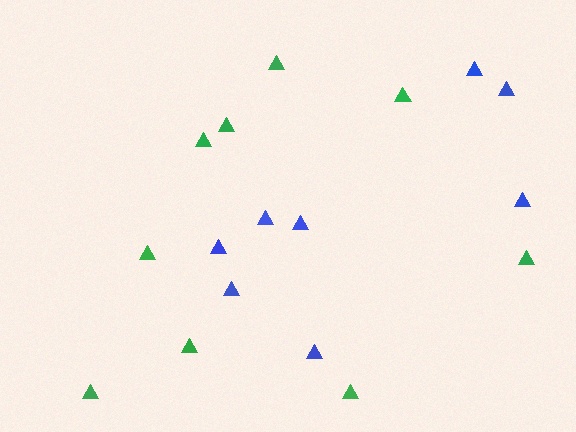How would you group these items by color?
There are 2 groups: one group of blue triangles (8) and one group of green triangles (9).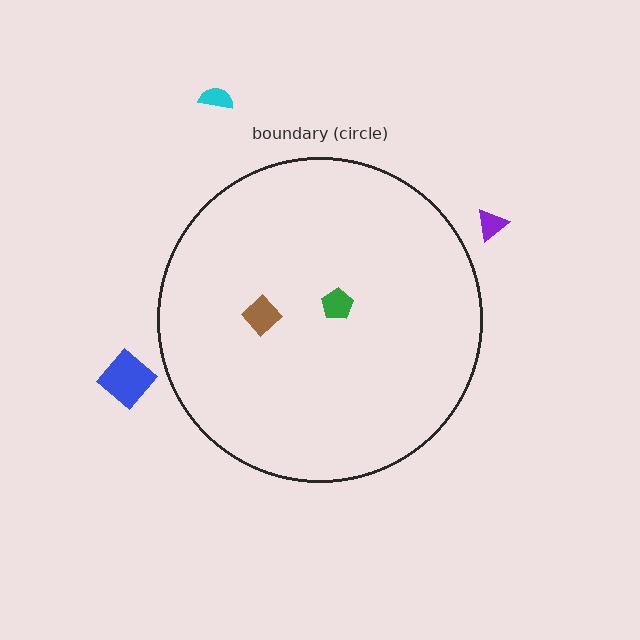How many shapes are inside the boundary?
2 inside, 3 outside.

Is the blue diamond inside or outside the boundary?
Outside.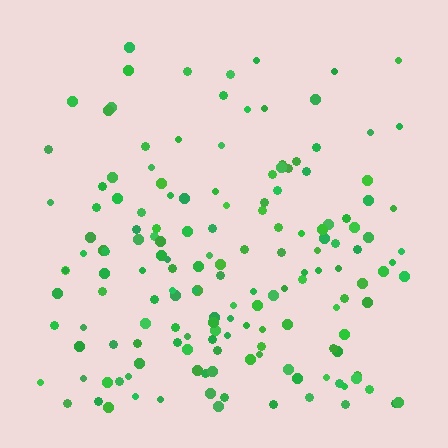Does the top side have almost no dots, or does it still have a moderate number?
Still a moderate number, just noticeably fewer than the bottom.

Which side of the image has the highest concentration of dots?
The bottom.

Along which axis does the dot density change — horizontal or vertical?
Vertical.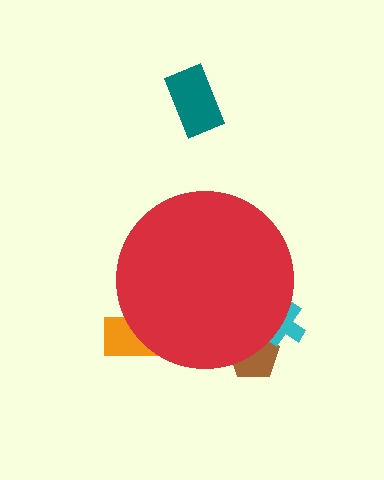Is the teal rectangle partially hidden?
No, the teal rectangle is fully visible.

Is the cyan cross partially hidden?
Yes, the cyan cross is partially hidden behind the red circle.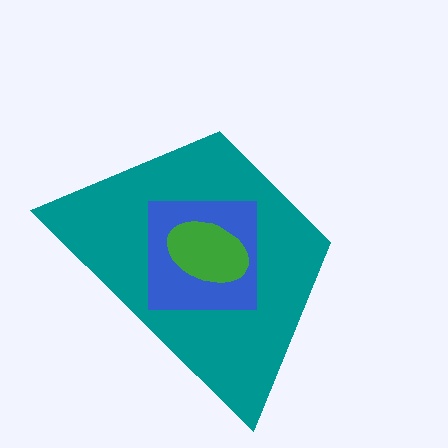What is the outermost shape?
The teal trapezoid.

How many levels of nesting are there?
3.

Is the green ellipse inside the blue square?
Yes.